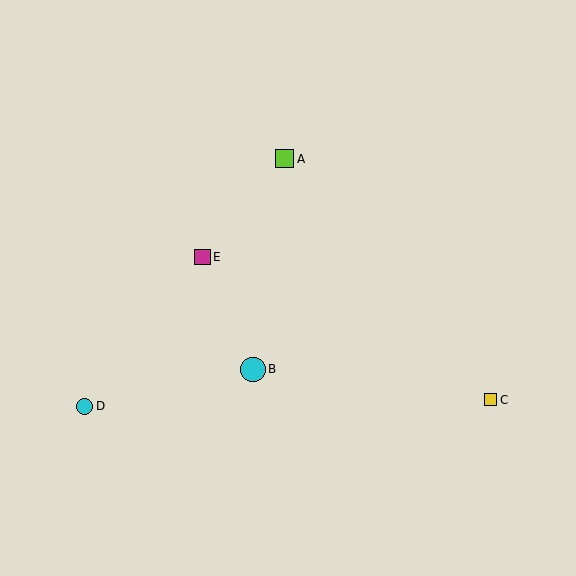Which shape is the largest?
The cyan circle (labeled B) is the largest.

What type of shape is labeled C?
Shape C is a yellow square.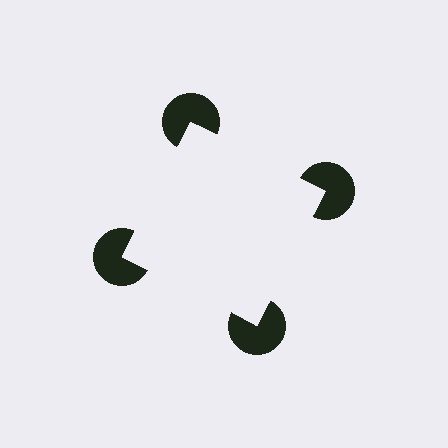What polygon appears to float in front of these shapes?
An illusory square — its edges are inferred from the aligned wedge cuts in the pac-man discs, not physically drawn.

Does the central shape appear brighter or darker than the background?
It typically appears slightly brighter than the background, even though no actual brightness change is drawn.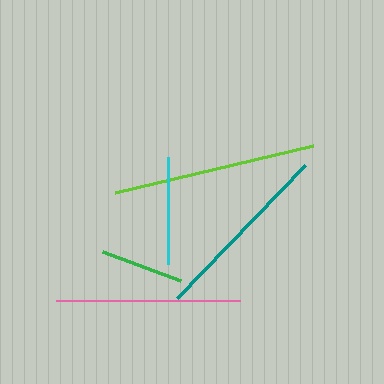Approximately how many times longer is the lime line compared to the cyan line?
The lime line is approximately 1.9 times the length of the cyan line.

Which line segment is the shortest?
The green line is the shortest at approximately 83 pixels.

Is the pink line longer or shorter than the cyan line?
The pink line is longer than the cyan line.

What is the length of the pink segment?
The pink segment is approximately 184 pixels long.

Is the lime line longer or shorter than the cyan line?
The lime line is longer than the cyan line.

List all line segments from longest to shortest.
From longest to shortest: lime, teal, pink, cyan, green.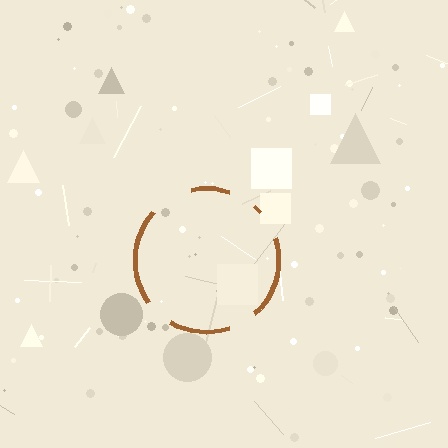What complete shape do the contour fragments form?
The contour fragments form a circle.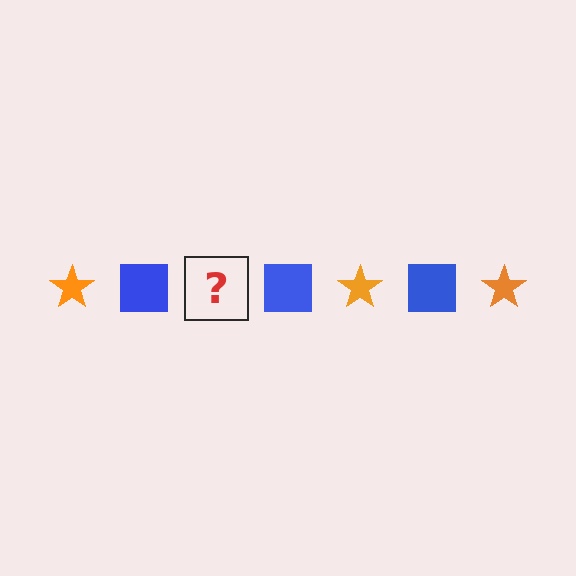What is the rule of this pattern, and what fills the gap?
The rule is that the pattern alternates between orange star and blue square. The gap should be filled with an orange star.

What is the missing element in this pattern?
The missing element is an orange star.